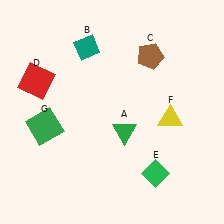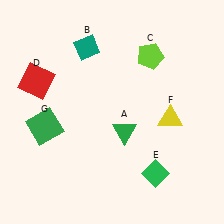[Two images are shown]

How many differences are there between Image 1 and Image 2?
There is 1 difference between the two images.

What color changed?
The pentagon (C) changed from brown in Image 1 to lime in Image 2.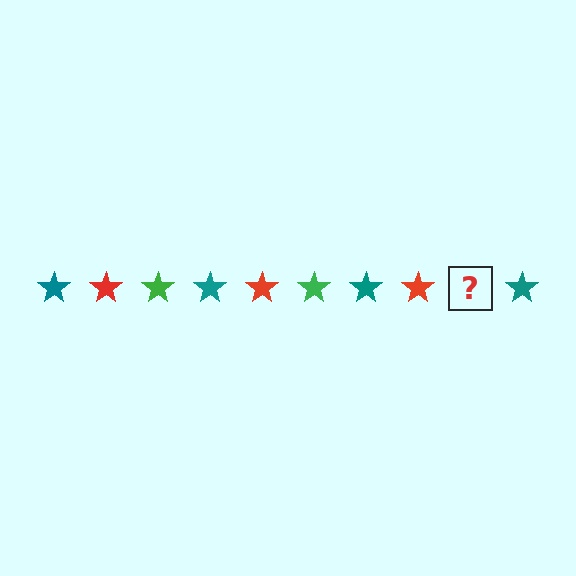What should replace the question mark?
The question mark should be replaced with a green star.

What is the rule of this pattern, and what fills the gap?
The rule is that the pattern cycles through teal, red, green stars. The gap should be filled with a green star.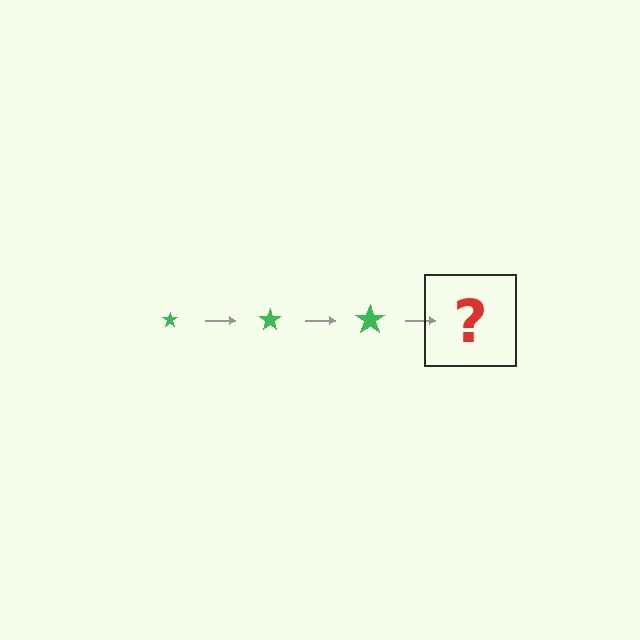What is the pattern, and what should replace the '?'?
The pattern is that the star gets progressively larger each step. The '?' should be a green star, larger than the previous one.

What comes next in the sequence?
The next element should be a green star, larger than the previous one.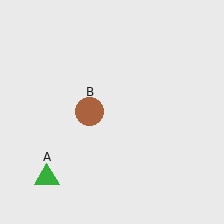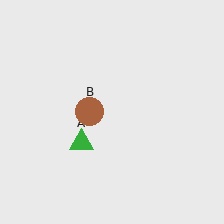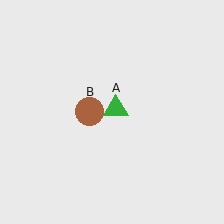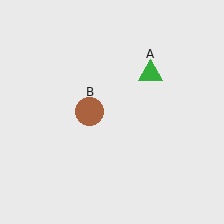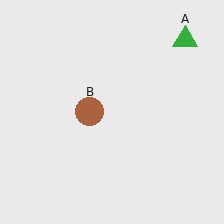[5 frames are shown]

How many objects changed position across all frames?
1 object changed position: green triangle (object A).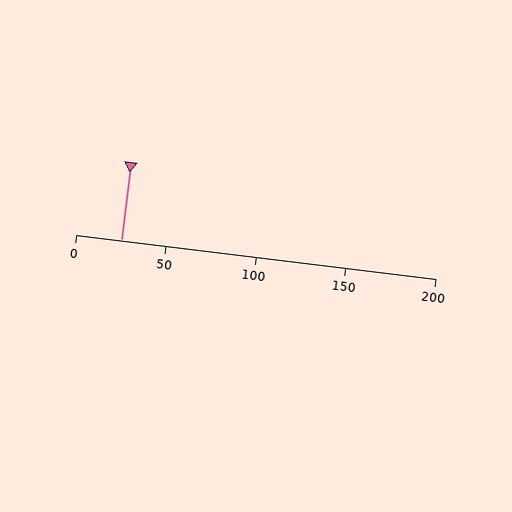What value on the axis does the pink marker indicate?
The marker indicates approximately 25.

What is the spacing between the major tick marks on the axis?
The major ticks are spaced 50 apart.